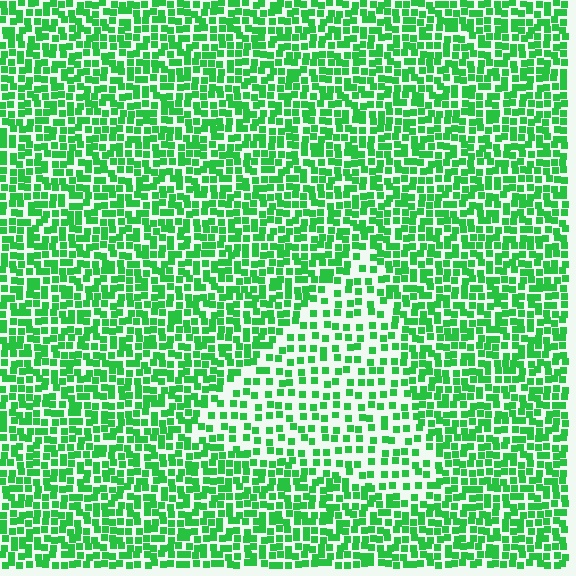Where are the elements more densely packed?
The elements are more densely packed outside the triangle boundary.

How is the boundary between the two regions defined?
The boundary is defined by a change in element density (approximately 1.9x ratio). All elements are the same color, size, and shape.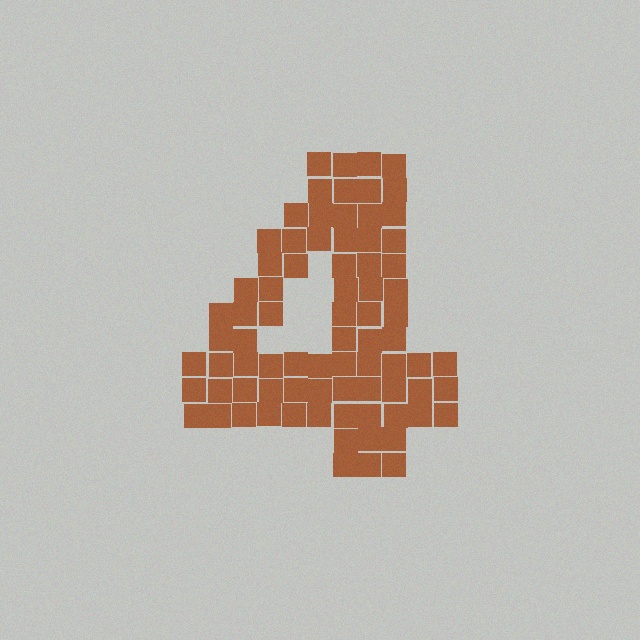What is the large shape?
The large shape is the digit 4.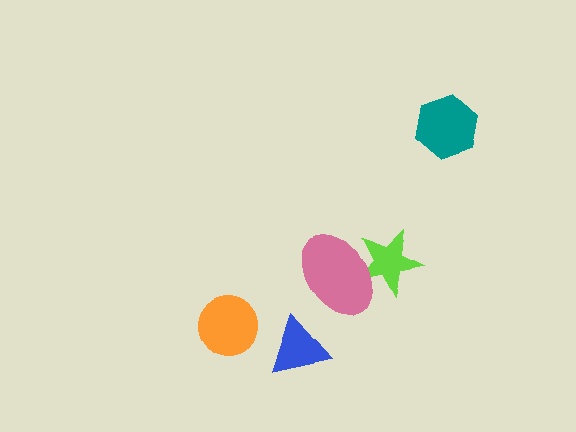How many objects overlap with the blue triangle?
0 objects overlap with the blue triangle.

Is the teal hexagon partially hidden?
No, no other shape covers it.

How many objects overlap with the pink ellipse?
1 object overlaps with the pink ellipse.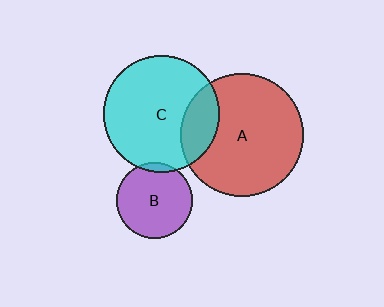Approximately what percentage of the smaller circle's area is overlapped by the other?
Approximately 20%.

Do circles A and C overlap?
Yes.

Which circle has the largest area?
Circle A (red).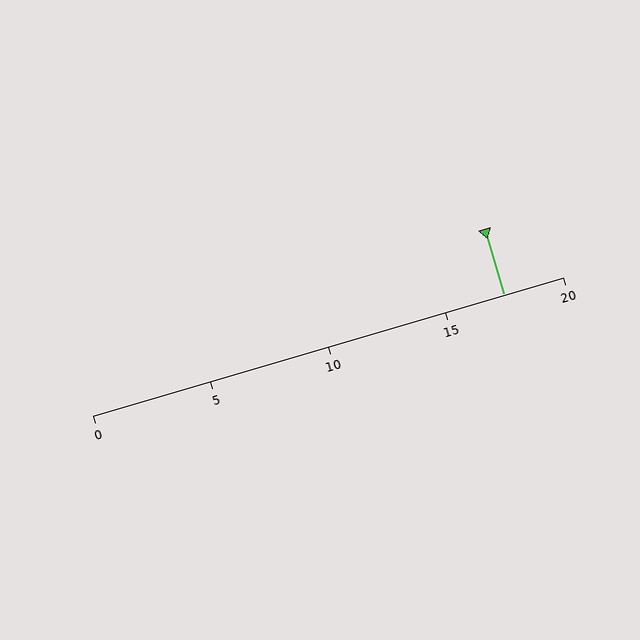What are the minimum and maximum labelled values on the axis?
The axis runs from 0 to 20.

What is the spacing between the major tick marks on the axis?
The major ticks are spaced 5 apart.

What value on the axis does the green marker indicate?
The marker indicates approximately 17.5.